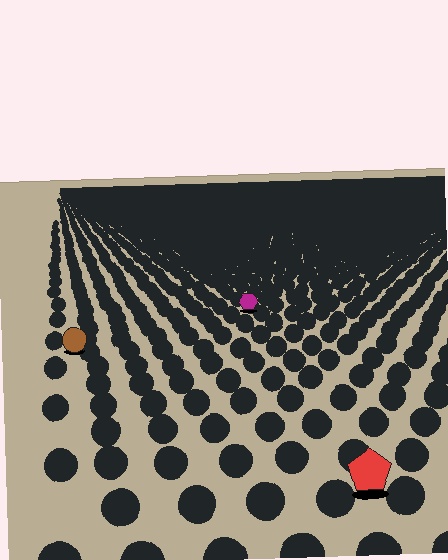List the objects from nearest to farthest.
From nearest to farthest: the red pentagon, the brown circle, the magenta hexagon.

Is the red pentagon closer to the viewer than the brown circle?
Yes. The red pentagon is closer — you can tell from the texture gradient: the ground texture is coarser near it.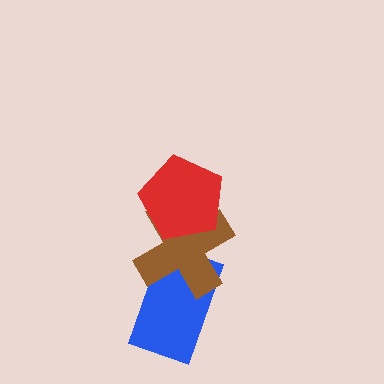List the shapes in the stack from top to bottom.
From top to bottom: the red pentagon, the brown cross, the blue rectangle.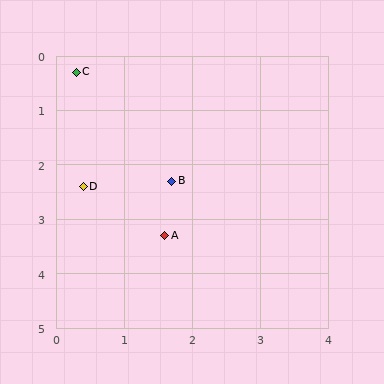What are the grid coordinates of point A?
Point A is at approximately (1.6, 3.3).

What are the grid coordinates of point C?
Point C is at approximately (0.3, 0.3).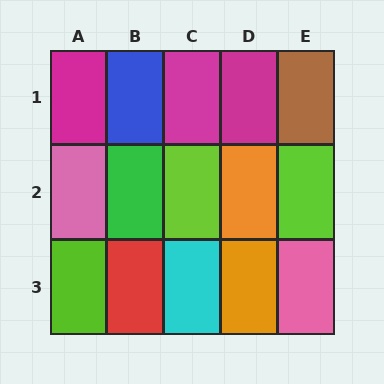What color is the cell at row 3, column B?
Red.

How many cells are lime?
3 cells are lime.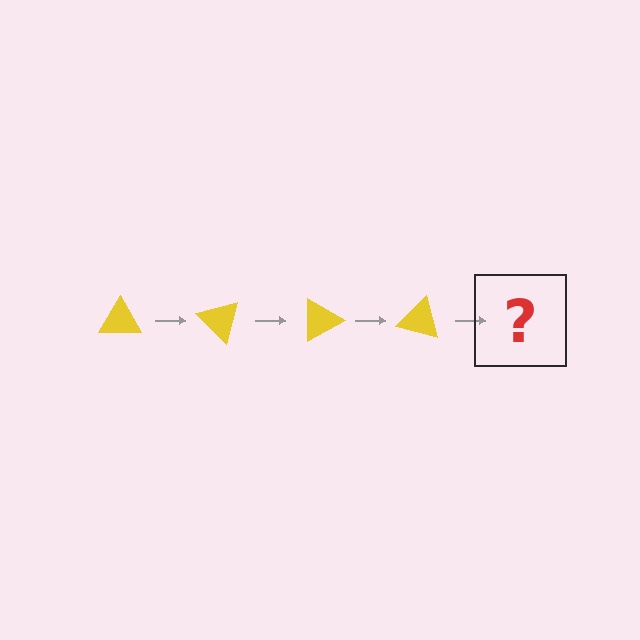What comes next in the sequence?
The next element should be a yellow triangle rotated 180 degrees.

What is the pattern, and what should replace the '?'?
The pattern is that the triangle rotates 45 degrees each step. The '?' should be a yellow triangle rotated 180 degrees.